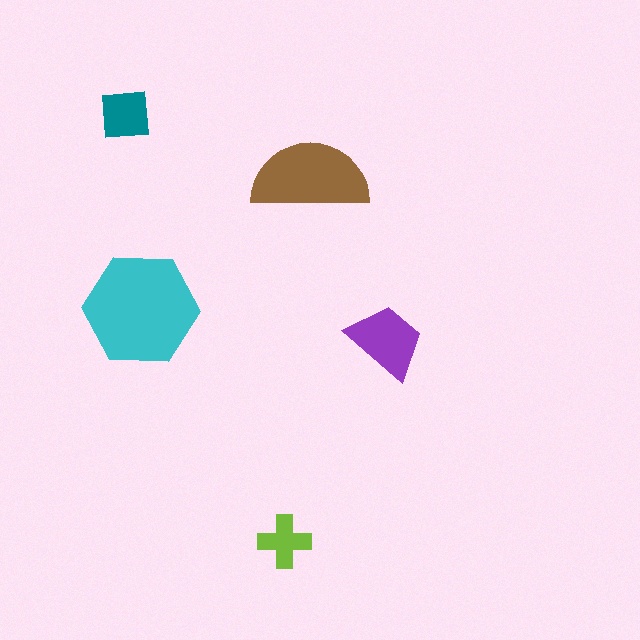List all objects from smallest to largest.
The lime cross, the teal square, the purple trapezoid, the brown semicircle, the cyan hexagon.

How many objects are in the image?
There are 5 objects in the image.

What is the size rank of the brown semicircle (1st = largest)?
2nd.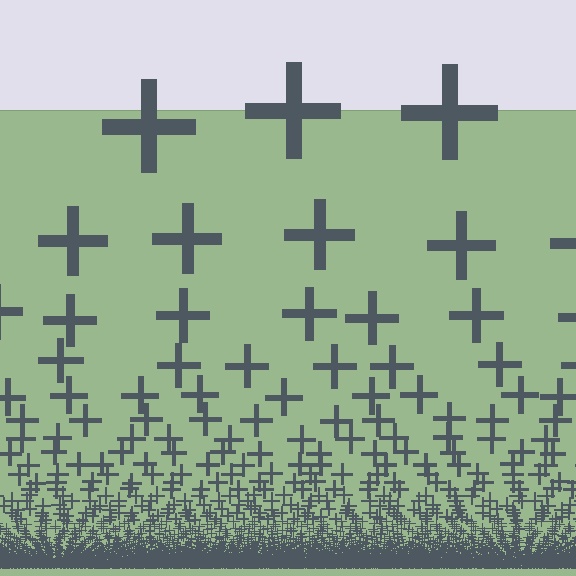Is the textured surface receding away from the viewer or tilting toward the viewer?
The surface appears to tilt toward the viewer. Texture elements get larger and sparser toward the top.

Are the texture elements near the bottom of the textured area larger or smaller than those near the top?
Smaller. The gradient is inverted — elements near the bottom are smaller and denser.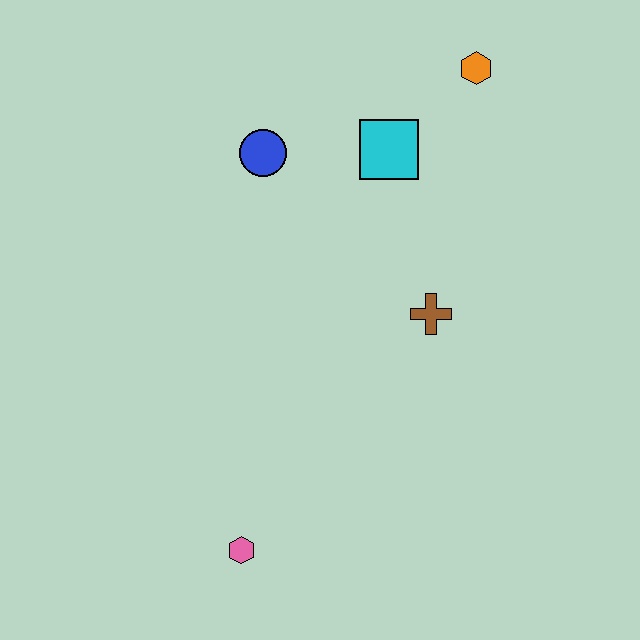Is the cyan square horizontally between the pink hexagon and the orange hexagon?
Yes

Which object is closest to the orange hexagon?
The cyan square is closest to the orange hexagon.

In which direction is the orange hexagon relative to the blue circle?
The orange hexagon is to the right of the blue circle.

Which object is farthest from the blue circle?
The pink hexagon is farthest from the blue circle.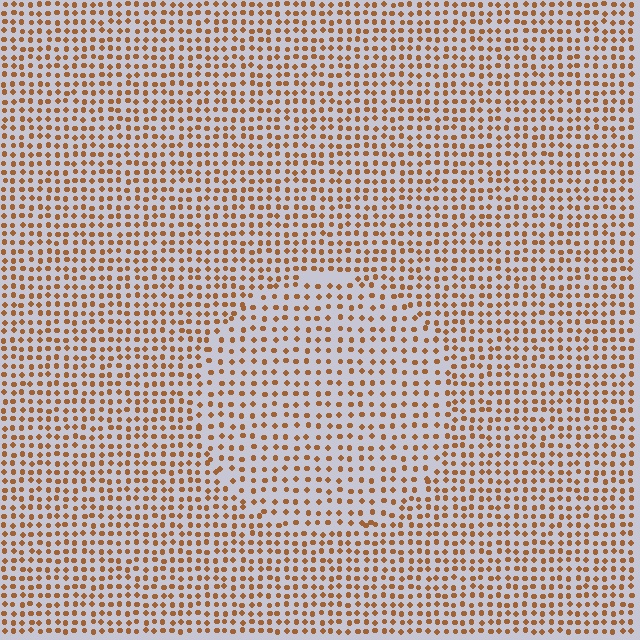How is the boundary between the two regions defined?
The boundary is defined by a change in element density (approximately 1.5x ratio). All elements are the same color, size, and shape.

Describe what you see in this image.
The image contains small brown elements arranged at two different densities. A circle-shaped region is visible where the elements are less densely packed than the surrounding area.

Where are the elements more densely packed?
The elements are more densely packed outside the circle boundary.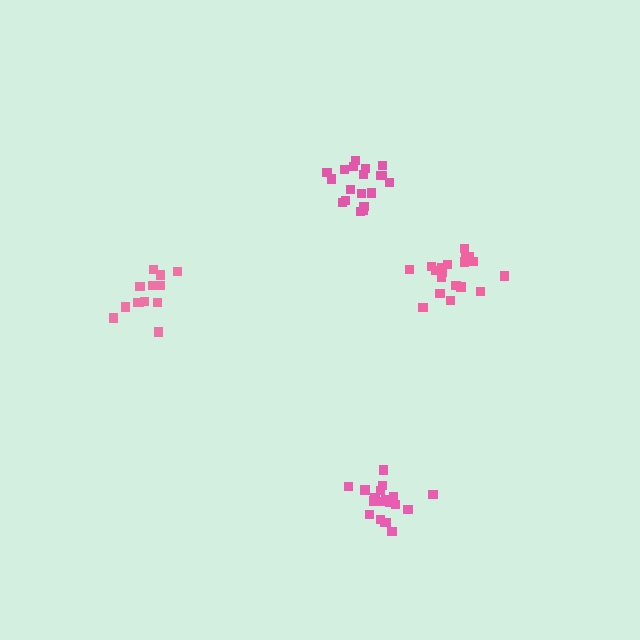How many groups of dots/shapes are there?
There are 4 groups.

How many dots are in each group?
Group 1: 19 dots, Group 2: 19 dots, Group 3: 19 dots, Group 4: 13 dots (70 total).